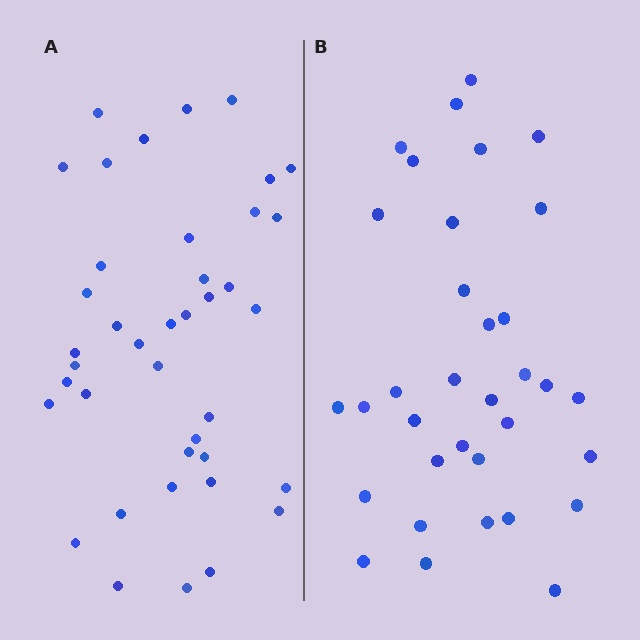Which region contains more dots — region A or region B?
Region A (the left region) has more dots.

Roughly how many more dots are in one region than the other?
Region A has about 6 more dots than region B.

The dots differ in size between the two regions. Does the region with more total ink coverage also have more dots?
No. Region B has more total ink coverage because its dots are larger, but region A actually contains more individual dots. Total area can be misleading — the number of items is what matters here.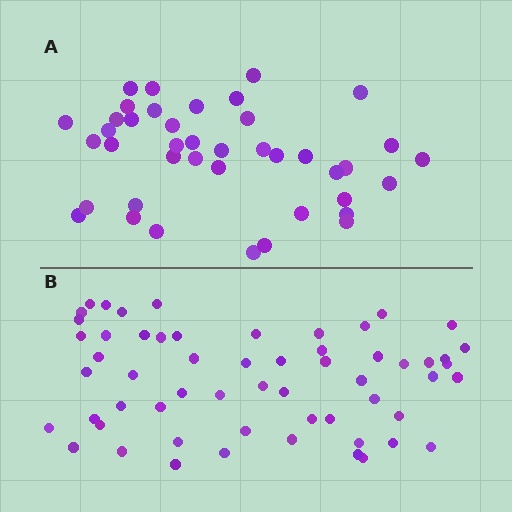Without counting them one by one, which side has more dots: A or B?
Region B (the bottom region) has more dots.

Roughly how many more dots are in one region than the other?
Region B has approximately 15 more dots than region A.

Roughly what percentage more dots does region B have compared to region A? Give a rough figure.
About 40% more.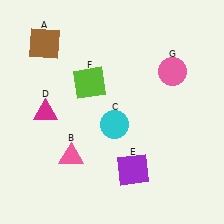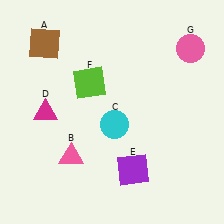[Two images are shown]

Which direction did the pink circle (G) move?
The pink circle (G) moved up.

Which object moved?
The pink circle (G) moved up.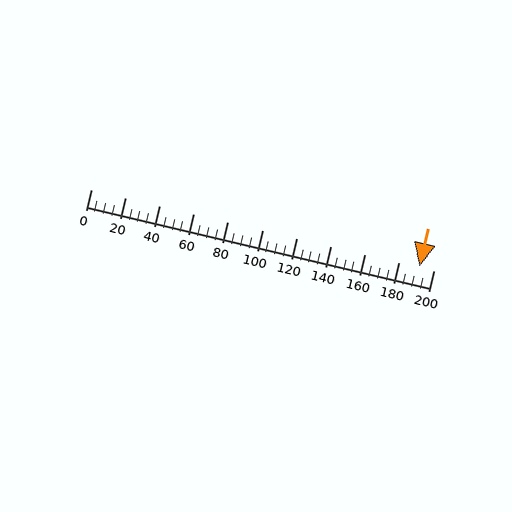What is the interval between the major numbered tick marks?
The major tick marks are spaced 20 units apart.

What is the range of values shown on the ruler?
The ruler shows values from 0 to 200.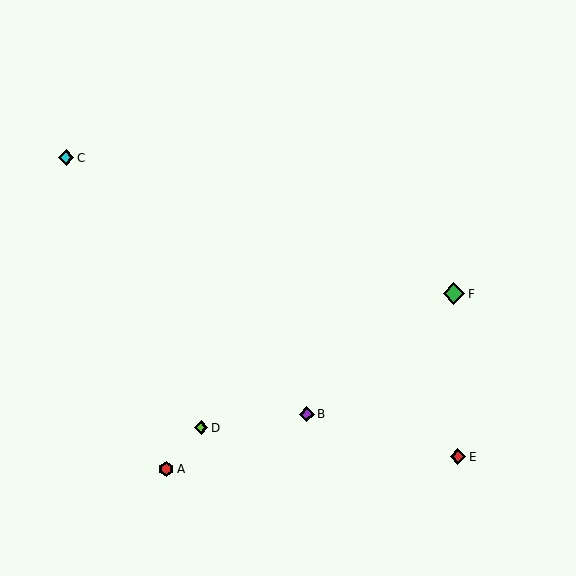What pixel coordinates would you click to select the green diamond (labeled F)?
Click at (454, 294) to select the green diamond F.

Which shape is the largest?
The green diamond (labeled F) is the largest.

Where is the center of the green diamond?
The center of the green diamond is at (454, 294).